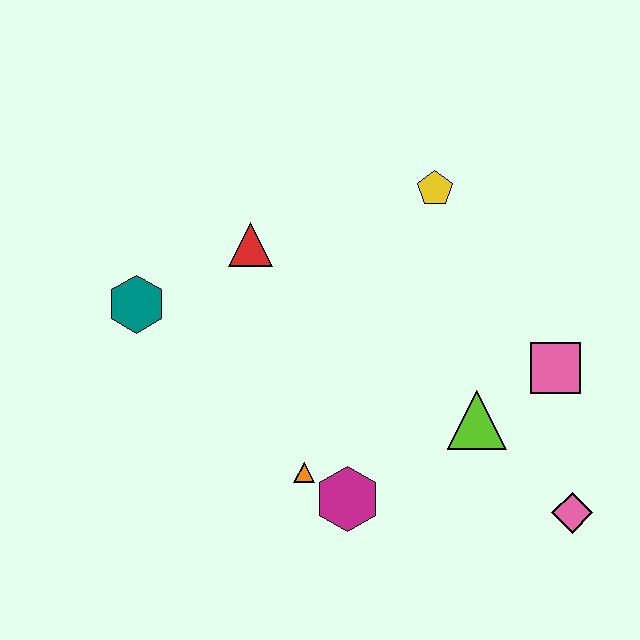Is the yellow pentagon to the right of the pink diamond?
No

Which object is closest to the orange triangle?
The magenta hexagon is closest to the orange triangle.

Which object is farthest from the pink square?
The teal hexagon is farthest from the pink square.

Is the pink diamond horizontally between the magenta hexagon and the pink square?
No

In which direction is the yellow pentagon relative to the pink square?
The yellow pentagon is above the pink square.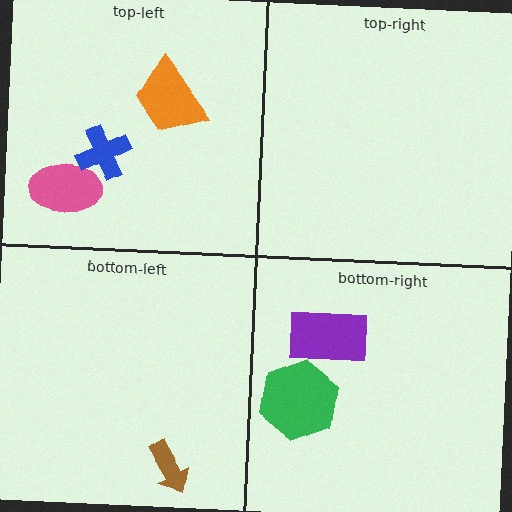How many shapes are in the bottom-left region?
1.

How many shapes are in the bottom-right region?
2.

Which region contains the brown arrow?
The bottom-left region.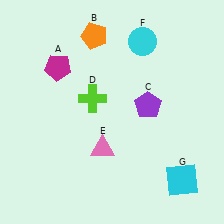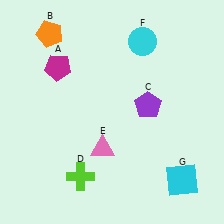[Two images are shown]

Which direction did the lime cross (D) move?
The lime cross (D) moved down.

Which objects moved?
The objects that moved are: the orange pentagon (B), the lime cross (D).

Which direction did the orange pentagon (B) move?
The orange pentagon (B) moved left.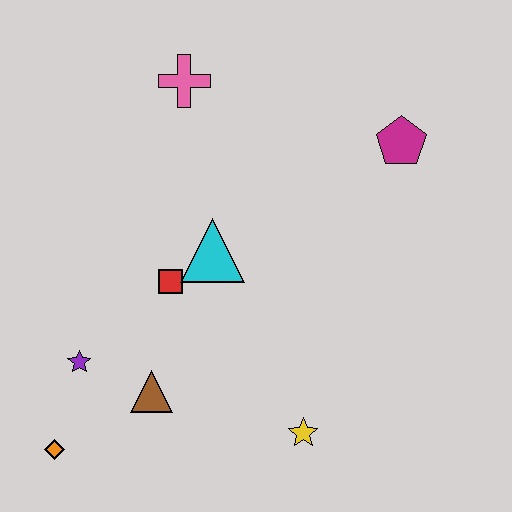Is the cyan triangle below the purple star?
No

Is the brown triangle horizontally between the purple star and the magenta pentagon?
Yes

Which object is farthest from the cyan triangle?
The orange diamond is farthest from the cyan triangle.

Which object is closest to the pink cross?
The cyan triangle is closest to the pink cross.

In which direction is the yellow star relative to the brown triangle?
The yellow star is to the right of the brown triangle.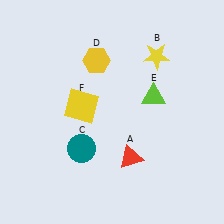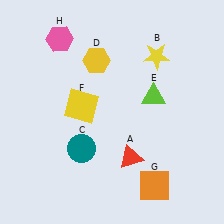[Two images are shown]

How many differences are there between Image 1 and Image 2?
There are 2 differences between the two images.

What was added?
An orange square (G), a pink hexagon (H) were added in Image 2.